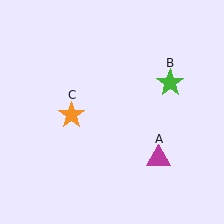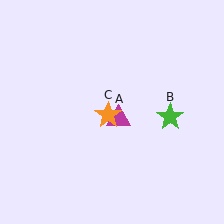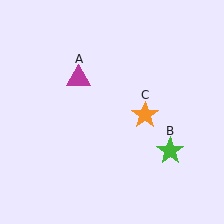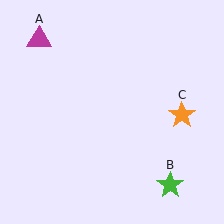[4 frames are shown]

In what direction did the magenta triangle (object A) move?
The magenta triangle (object A) moved up and to the left.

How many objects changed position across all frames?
3 objects changed position: magenta triangle (object A), green star (object B), orange star (object C).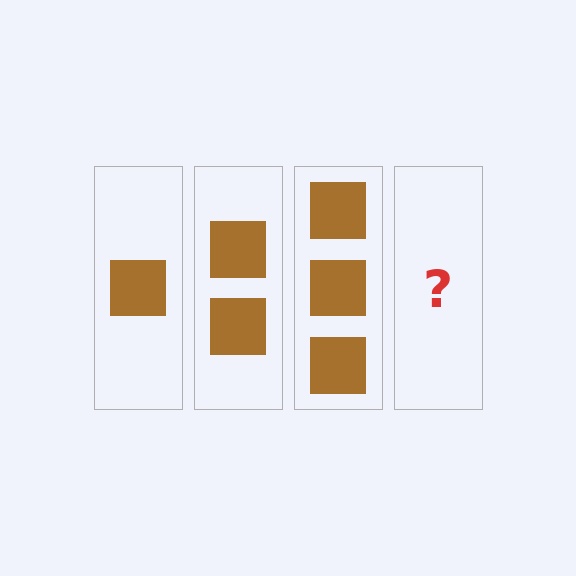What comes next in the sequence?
The next element should be 4 squares.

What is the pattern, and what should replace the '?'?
The pattern is that each step adds one more square. The '?' should be 4 squares.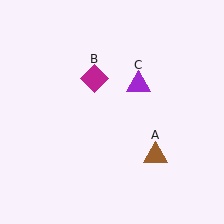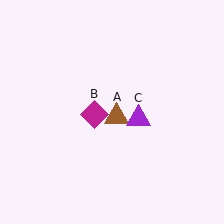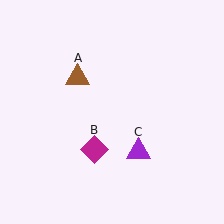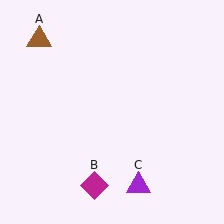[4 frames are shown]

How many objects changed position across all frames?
3 objects changed position: brown triangle (object A), magenta diamond (object B), purple triangle (object C).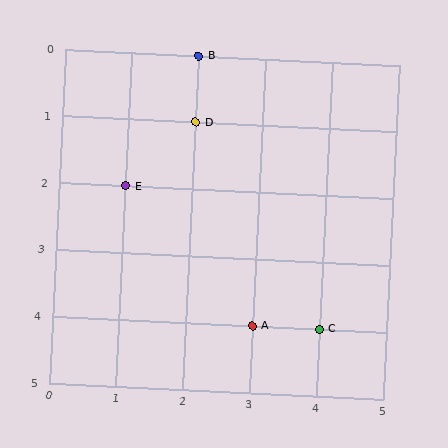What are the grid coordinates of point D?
Point D is at grid coordinates (2, 1).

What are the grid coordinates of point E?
Point E is at grid coordinates (1, 2).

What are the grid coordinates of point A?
Point A is at grid coordinates (3, 4).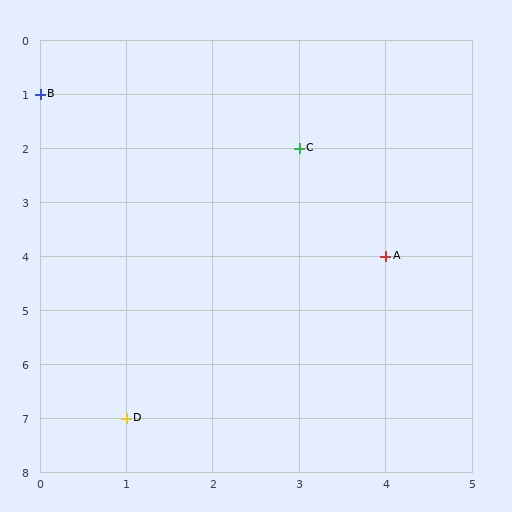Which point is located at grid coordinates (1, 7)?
Point D is at (1, 7).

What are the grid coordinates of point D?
Point D is at grid coordinates (1, 7).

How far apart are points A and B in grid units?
Points A and B are 4 columns and 3 rows apart (about 5.0 grid units diagonally).